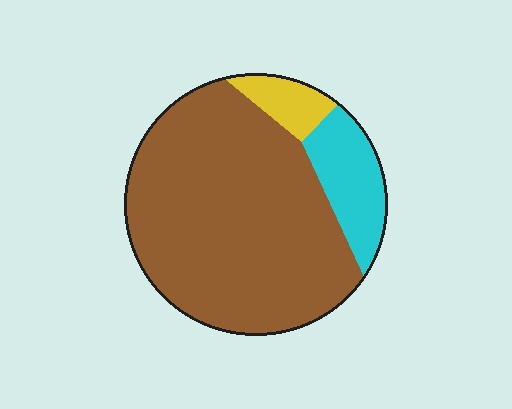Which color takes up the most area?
Brown, at roughly 80%.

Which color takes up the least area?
Yellow, at roughly 5%.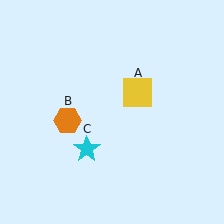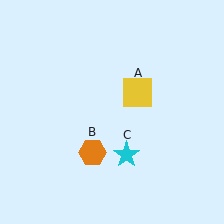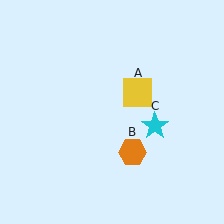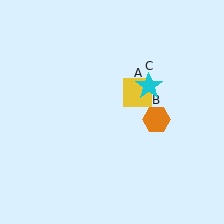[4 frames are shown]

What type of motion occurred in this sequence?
The orange hexagon (object B), cyan star (object C) rotated counterclockwise around the center of the scene.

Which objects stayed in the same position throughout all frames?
Yellow square (object A) remained stationary.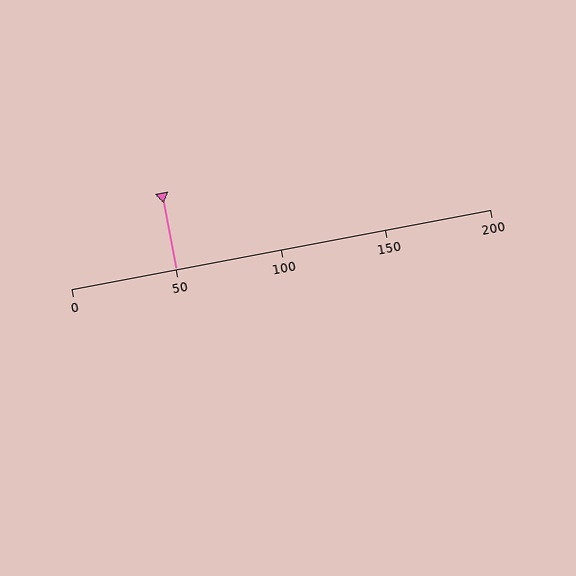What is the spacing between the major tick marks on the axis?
The major ticks are spaced 50 apart.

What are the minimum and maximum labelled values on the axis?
The axis runs from 0 to 200.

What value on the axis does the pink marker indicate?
The marker indicates approximately 50.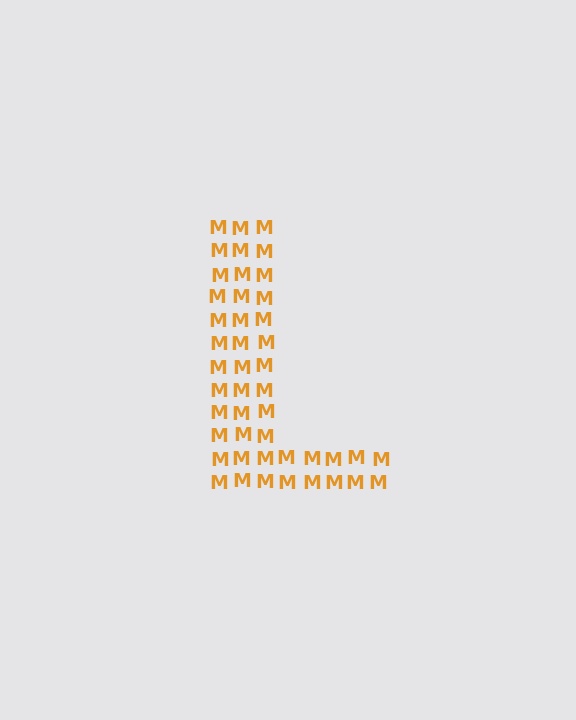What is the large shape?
The large shape is the letter L.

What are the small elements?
The small elements are letter M's.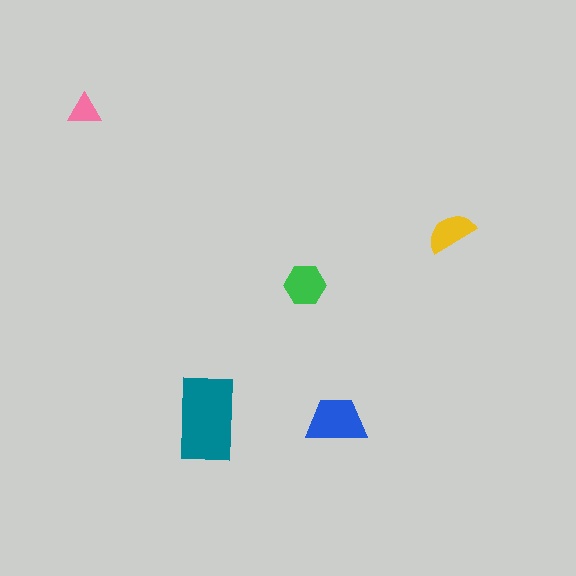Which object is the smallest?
The pink triangle.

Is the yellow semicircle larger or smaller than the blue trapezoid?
Smaller.